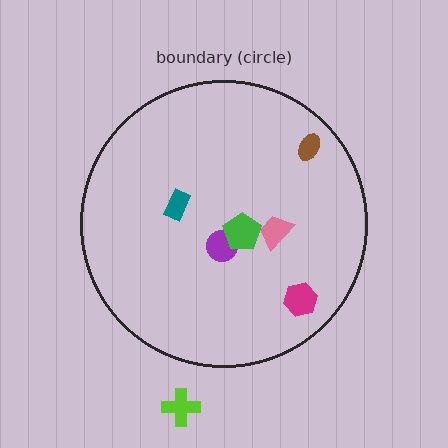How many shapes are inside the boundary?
6 inside, 1 outside.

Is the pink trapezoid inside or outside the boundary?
Inside.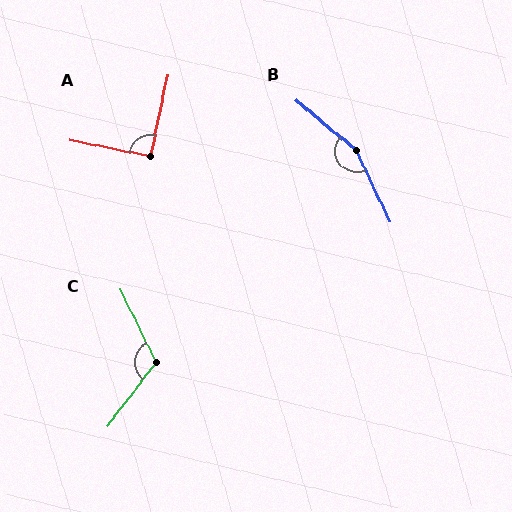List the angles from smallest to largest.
A (91°), C (117°), B (155°).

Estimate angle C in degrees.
Approximately 117 degrees.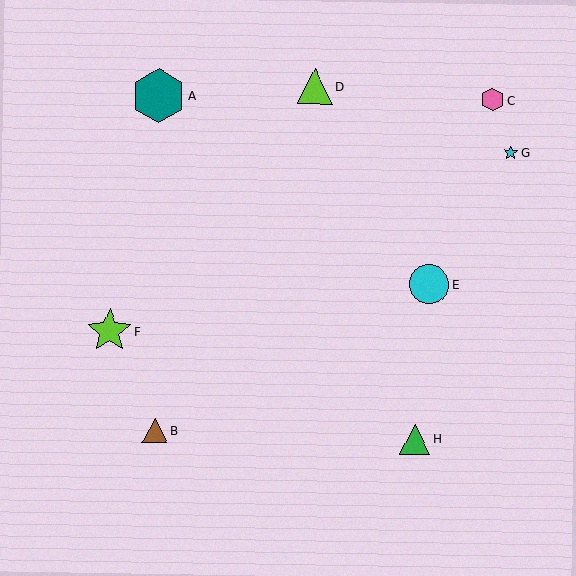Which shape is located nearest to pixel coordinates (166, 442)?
The brown triangle (labeled B) at (155, 431) is nearest to that location.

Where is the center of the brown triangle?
The center of the brown triangle is at (155, 431).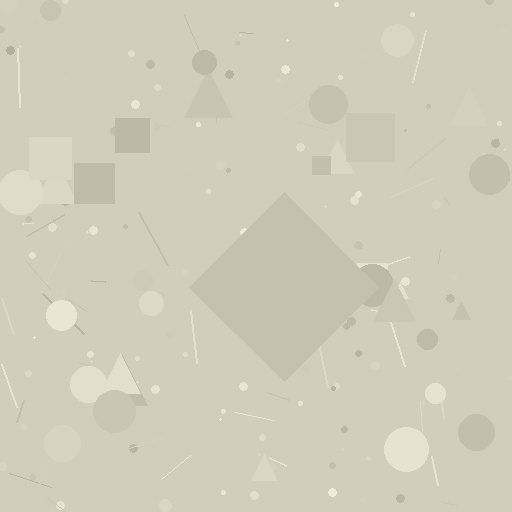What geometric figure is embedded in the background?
A diamond is embedded in the background.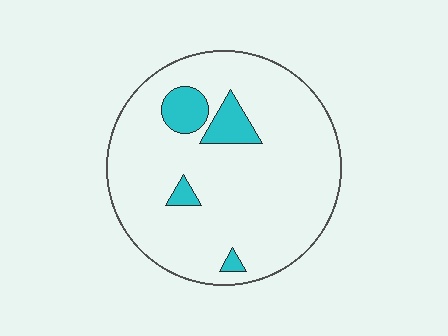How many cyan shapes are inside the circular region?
4.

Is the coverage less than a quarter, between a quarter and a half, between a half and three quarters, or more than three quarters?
Less than a quarter.